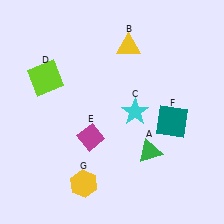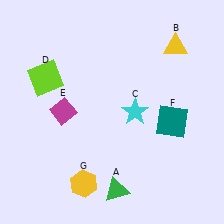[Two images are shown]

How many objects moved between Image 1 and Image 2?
3 objects moved between the two images.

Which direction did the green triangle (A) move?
The green triangle (A) moved down.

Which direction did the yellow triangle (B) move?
The yellow triangle (B) moved right.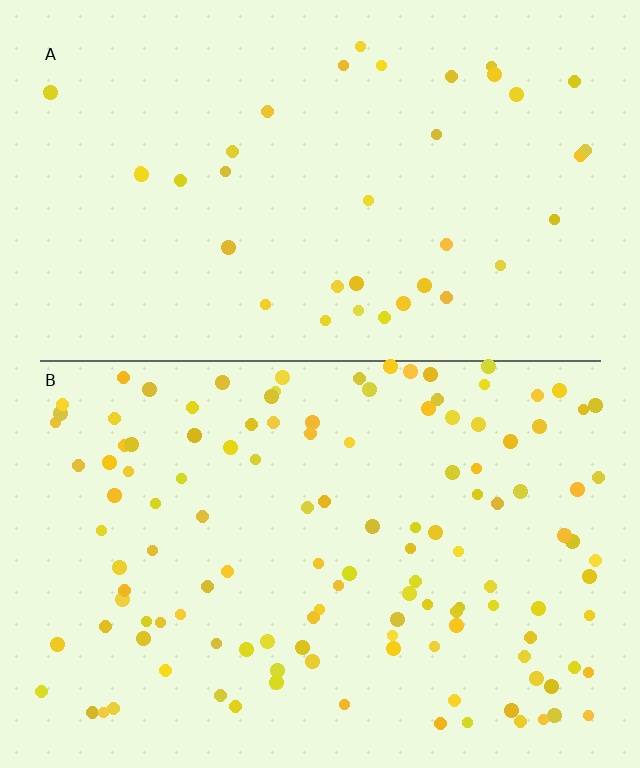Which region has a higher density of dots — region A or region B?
B (the bottom).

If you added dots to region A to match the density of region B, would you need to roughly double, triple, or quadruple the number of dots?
Approximately triple.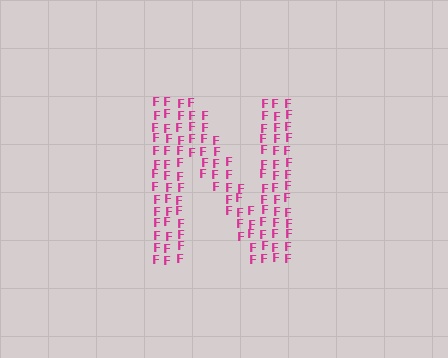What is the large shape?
The large shape is the letter N.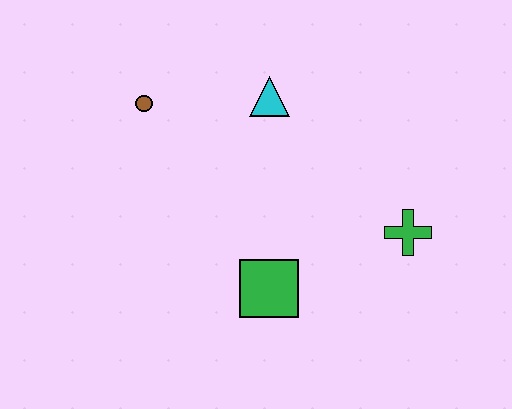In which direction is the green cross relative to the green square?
The green cross is to the right of the green square.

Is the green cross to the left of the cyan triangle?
No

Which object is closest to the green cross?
The green square is closest to the green cross.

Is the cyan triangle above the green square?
Yes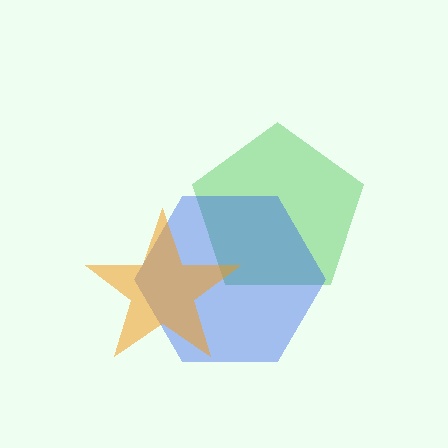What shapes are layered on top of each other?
The layered shapes are: a green pentagon, a blue hexagon, an orange star.